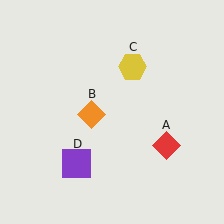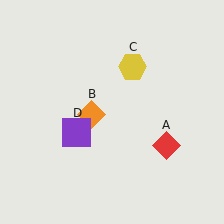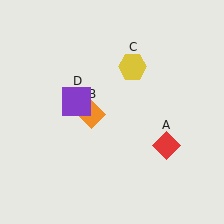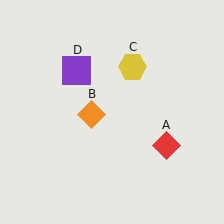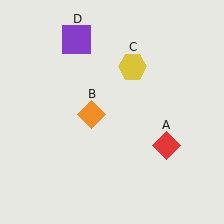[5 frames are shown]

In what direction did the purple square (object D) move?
The purple square (object D) moved up.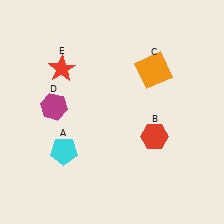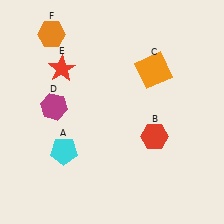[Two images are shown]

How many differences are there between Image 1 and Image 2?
There is 1 difference between the two images.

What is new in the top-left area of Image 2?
An orange hexagon (F) was added in the top-left area of Image 2.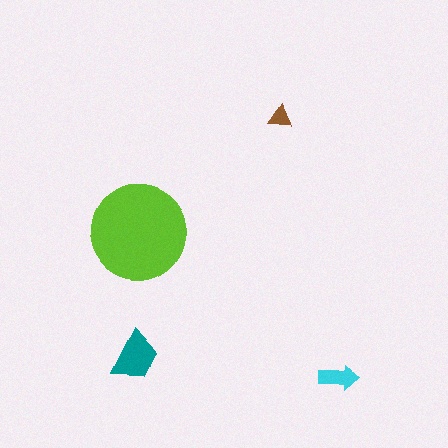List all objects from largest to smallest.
The lime circle, the teal trapezoid, the cyan arrow, the brown triangle.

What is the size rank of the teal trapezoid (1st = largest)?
2nd.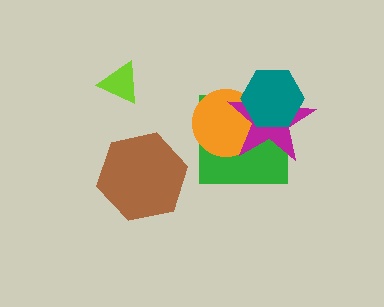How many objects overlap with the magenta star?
3 objects overlap with the magenta star.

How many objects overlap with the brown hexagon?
0 objects overlap with the brown hexagon.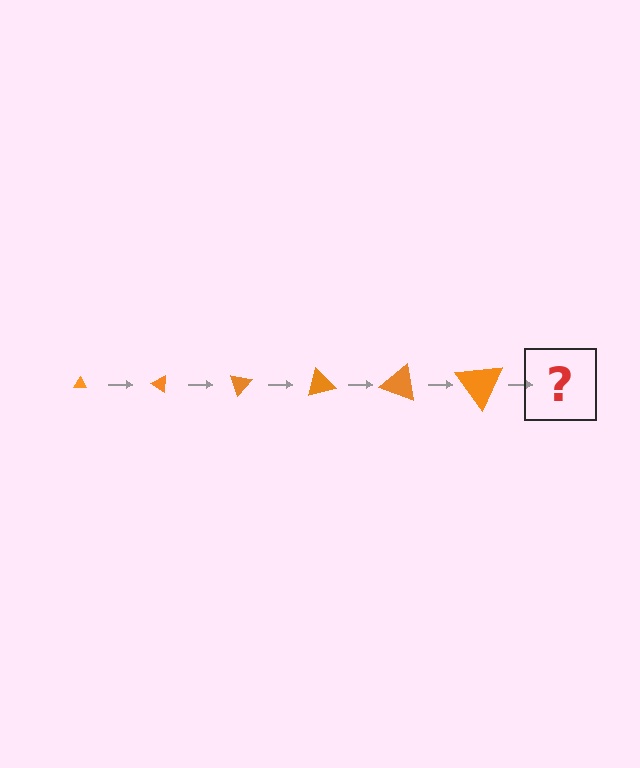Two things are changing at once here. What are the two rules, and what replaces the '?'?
The two rules are that the triangle grows larger each step and it rotates 35 degrees each step. The '?' should be a triangle, larger than the previous one and rotated 210 degrees from the start.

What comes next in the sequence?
The next element should be a triangle, larger than the previous one and rotated 210 degrees from the start.